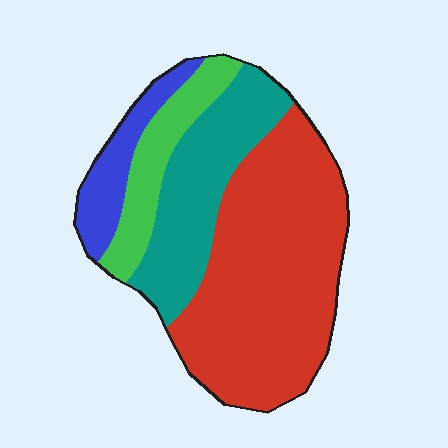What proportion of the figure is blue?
Blue takes up about one tenth (1/10) of the figure.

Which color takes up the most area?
Red, at roughly 50%.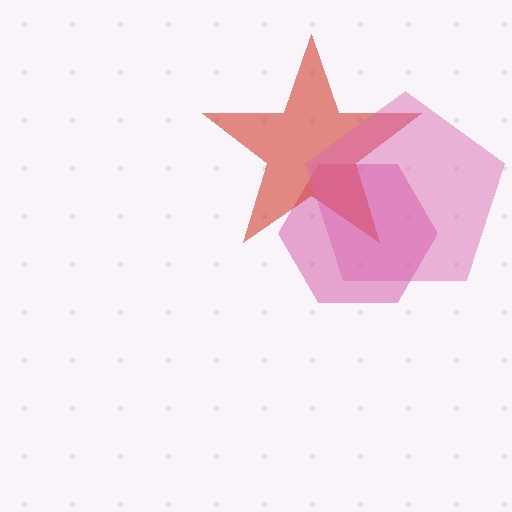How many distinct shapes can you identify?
There are 3 distinct shapes: a magenta hexagon, a red star, a pink pentagon.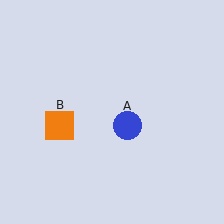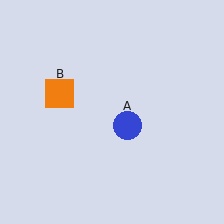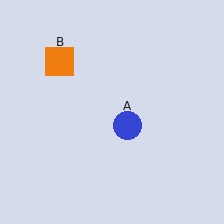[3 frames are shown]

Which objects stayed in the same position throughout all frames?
Blue circle (object A) remained stationary.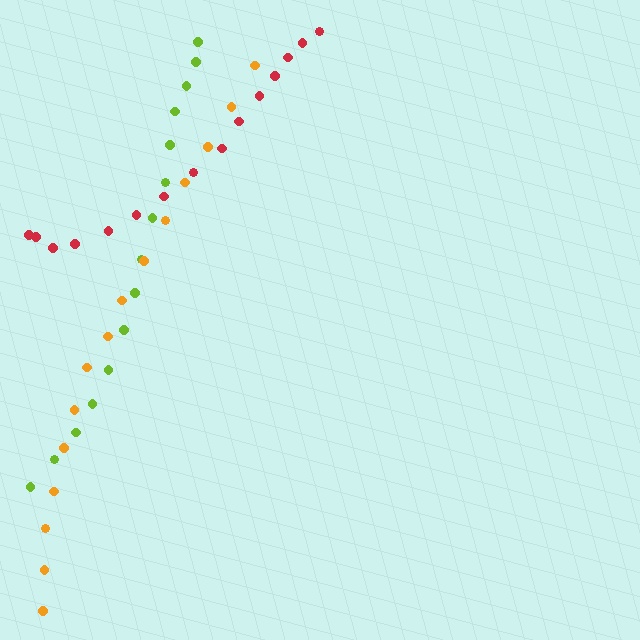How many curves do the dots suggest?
There are 3 distinct paths.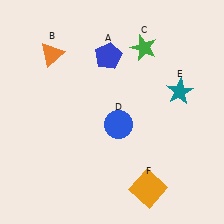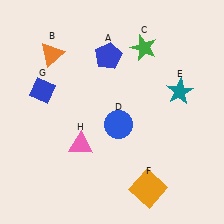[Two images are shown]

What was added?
A blue diamond (G), a pink triangle (H) were added in Image 2.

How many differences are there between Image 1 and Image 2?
There are 2 differences between the two images.